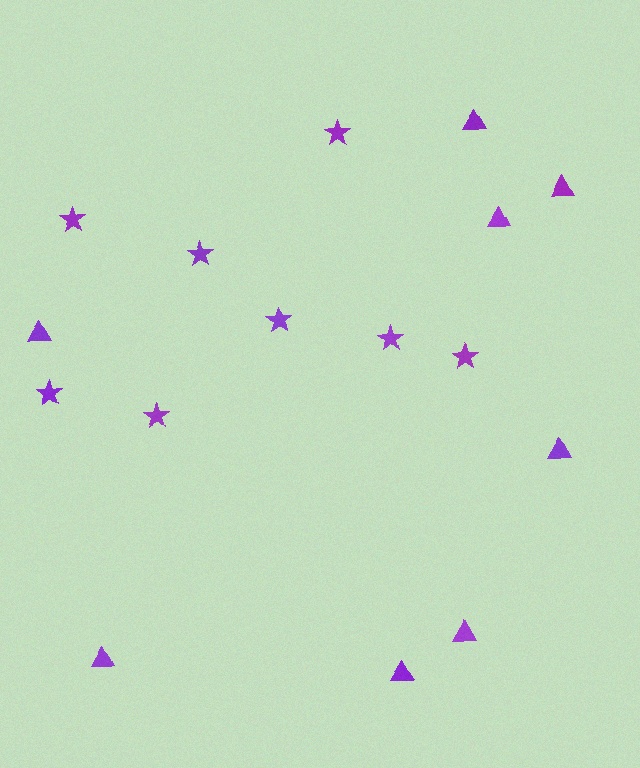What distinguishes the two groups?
There are 2 groups: one group of stars (8) and one group of triangles (8).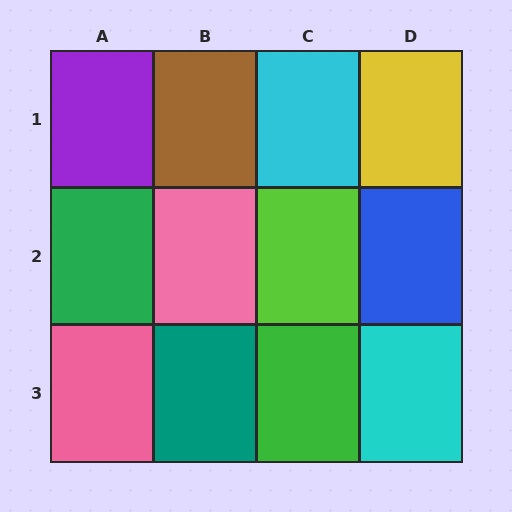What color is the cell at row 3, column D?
Cyan.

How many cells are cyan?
2 cells are cyan.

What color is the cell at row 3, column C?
Green.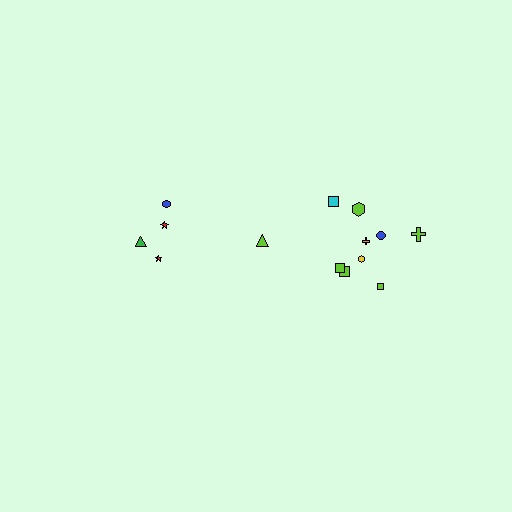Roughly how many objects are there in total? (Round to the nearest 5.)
Roughly 15 objects in total.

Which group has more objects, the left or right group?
The right group.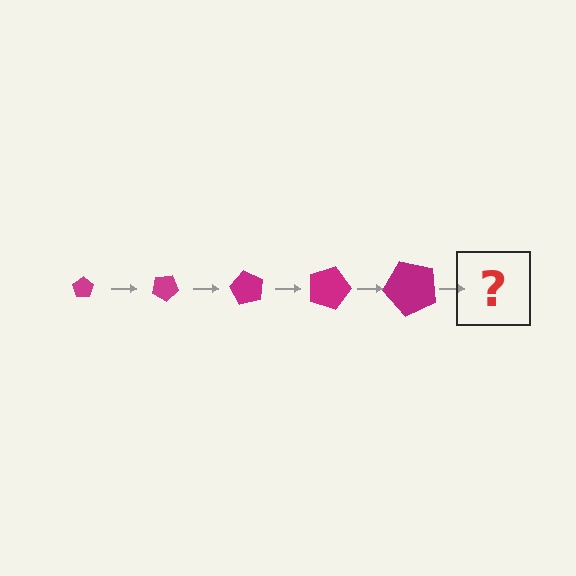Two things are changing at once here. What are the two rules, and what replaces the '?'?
The two rules are that the pentagon grows larger each step and it rotates 30 degrees each step. The '?' should be a pentagon, larger than the previous one and rotated 150 degrees from the start.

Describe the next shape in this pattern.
It should be a pentagon, larger than the previous one and rotated 150 degrees from the start.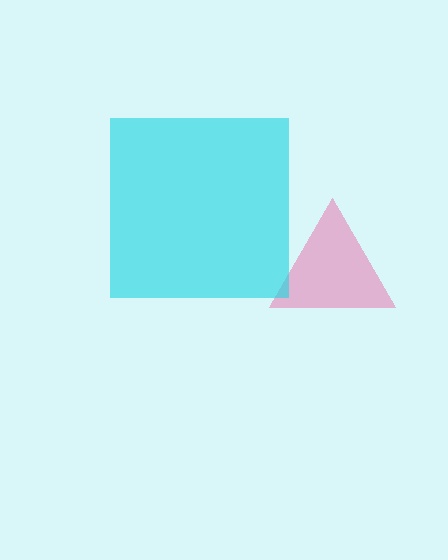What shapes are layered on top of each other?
The layered shapes are: a pink triangle, a cyan square.